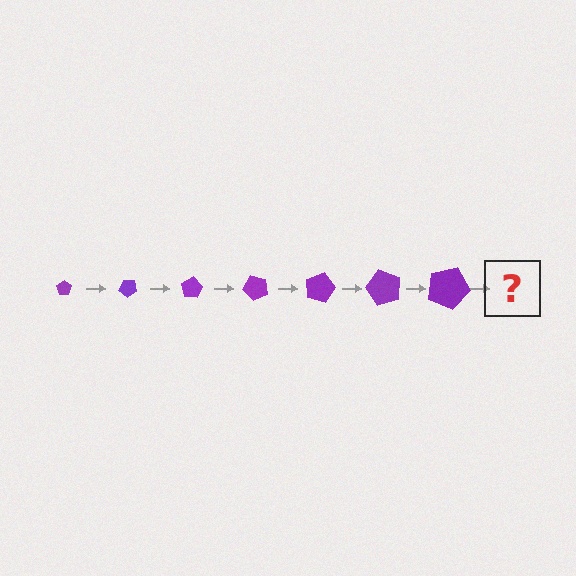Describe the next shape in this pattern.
It should be a pentagon, larger than the previous one and rotated 280 degrees from the start.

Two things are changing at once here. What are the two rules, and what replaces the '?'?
The two rules are that the pentagon grows larger each step and it rotates 40 degrees each step. The '?' should be a pentagon, larger than the previous one and rotated 280 degrees from the start.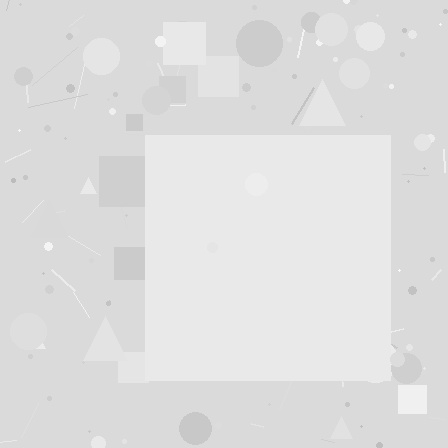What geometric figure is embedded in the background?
A square is embedded in the background.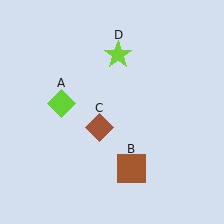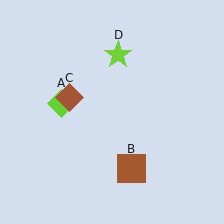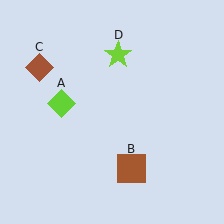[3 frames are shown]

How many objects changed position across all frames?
1 object changed position: brown diamond (object C).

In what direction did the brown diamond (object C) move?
The brown diamond (object C) moved up and to the left.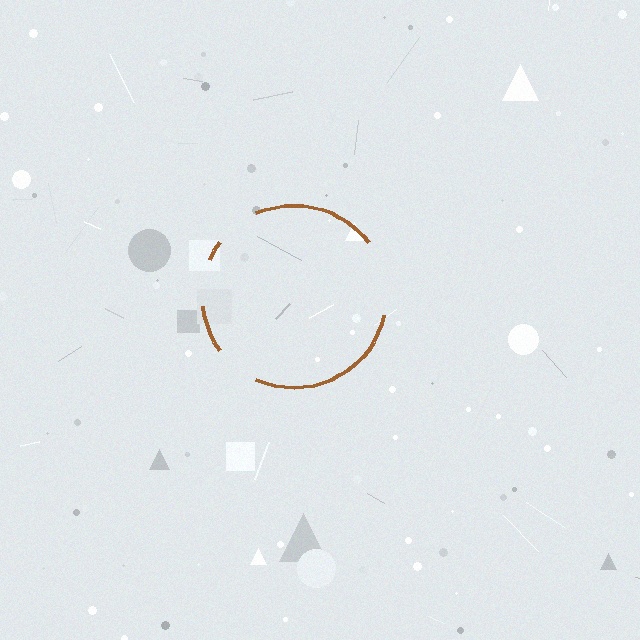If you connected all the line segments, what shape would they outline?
They would outline a circle.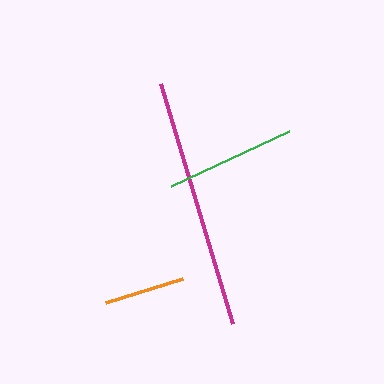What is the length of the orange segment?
The orange segment is approximately 81 pixels long.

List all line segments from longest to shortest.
From longest to shortest: magenta, green, orange.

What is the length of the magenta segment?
The magenta segment is approximately 250 pixels long.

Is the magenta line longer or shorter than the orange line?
The magenta line is longer than the orange line.